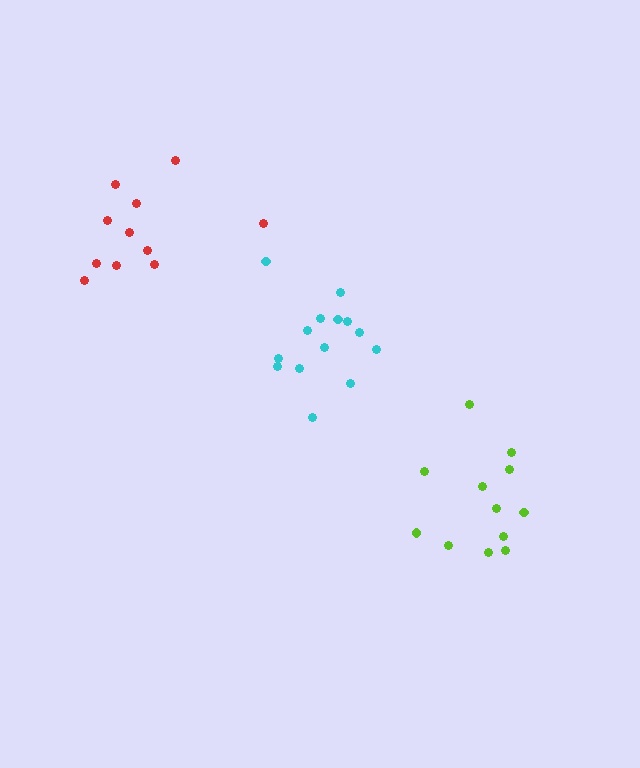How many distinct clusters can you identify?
There are 3 distinct clusters.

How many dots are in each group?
Group 1: 11 dots, Group 2: 12 dots, Group 3: 14 dots (37 total).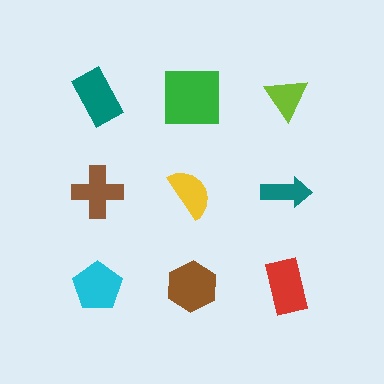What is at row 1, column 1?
A teal rectangle.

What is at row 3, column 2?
A brown hexagon.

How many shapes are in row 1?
3 shapes.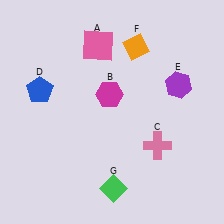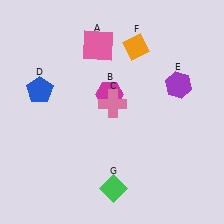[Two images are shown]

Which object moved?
The pink cross (C) moved left.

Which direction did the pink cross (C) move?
The pink cross (C) moved left.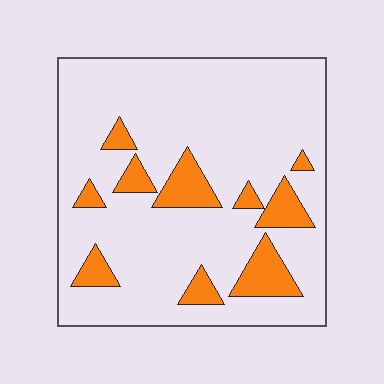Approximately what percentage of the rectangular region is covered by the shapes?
Approximately 15%.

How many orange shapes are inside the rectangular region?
10.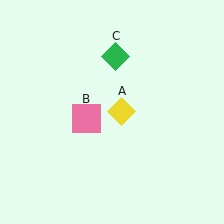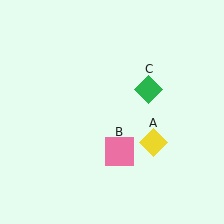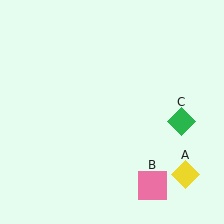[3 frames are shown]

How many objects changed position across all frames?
3 objects changed position: yellow diamond (object A), pink square (object B), green diamond (object C).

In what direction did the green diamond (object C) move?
The green diamond (object C) moved down and to the right.